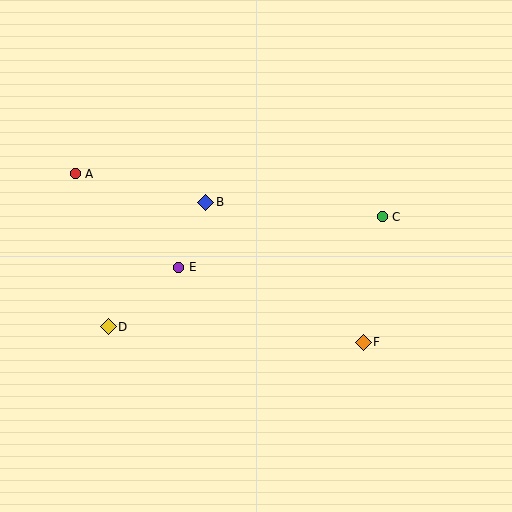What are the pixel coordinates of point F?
Point F is at (363, 342).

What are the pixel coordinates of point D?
Point D is at (108, 327).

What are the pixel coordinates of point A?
Point A is at (75, 174).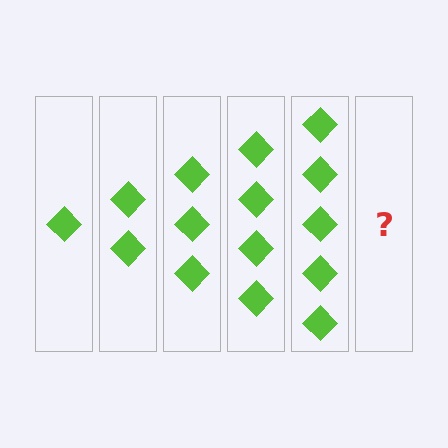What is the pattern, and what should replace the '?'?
The pattern is that each step adds one more diamond. The '?' should be 6 diamonds.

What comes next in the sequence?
The next element should be 6 diamonds.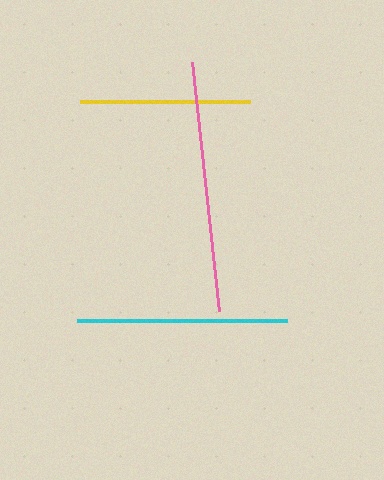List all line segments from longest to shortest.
From longest to shortest: pink, cyan, yellow.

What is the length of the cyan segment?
The cyan segment is approximately 210 pixels long.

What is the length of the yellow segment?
The yellow segment is approximately 170 pixels long.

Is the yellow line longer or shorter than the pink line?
The pink line is longer than the yellow line.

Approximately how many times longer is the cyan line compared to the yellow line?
The cyan line is approximately 1.2 times the length of the yellow line.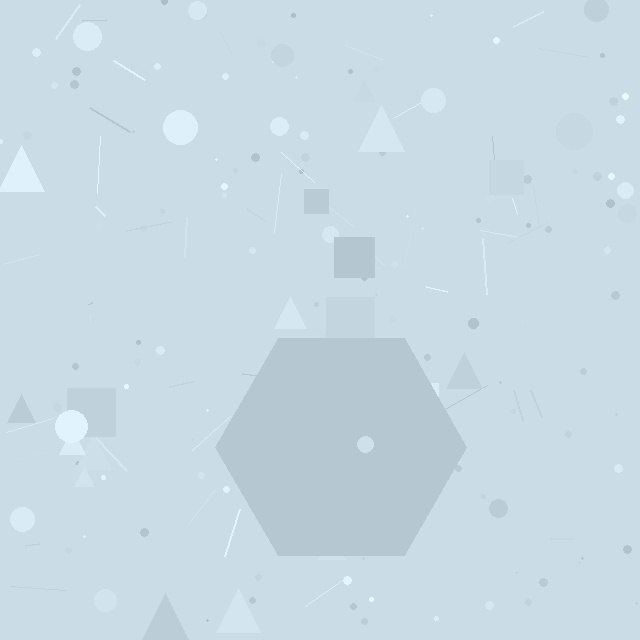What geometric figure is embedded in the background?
A hexagon is embedded in the background.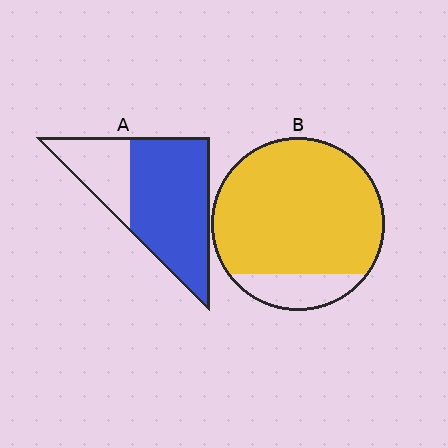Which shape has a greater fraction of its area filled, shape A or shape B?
Shape B.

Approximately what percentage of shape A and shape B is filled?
A is approximately 70% and B is approximately 85%.